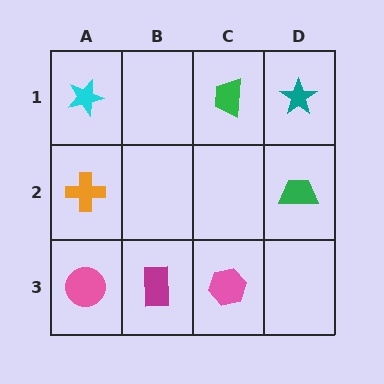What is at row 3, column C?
A pink hexagon.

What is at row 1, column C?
A green trapezoid.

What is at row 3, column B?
A magenta rectangle.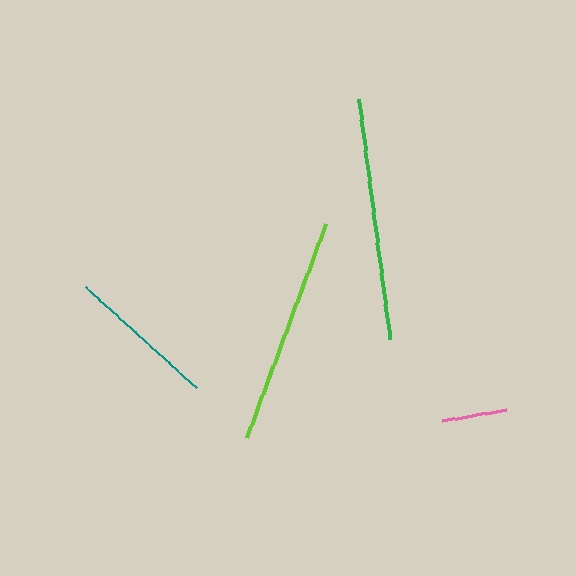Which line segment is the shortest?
The pink line is the shortest at approximately 66 pixels.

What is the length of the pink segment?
The pink segment is approximately 66 pixels long.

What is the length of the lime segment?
The lime segment is approximately 227 pixels long.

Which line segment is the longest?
The green line is the longest at approximately 242 pixels.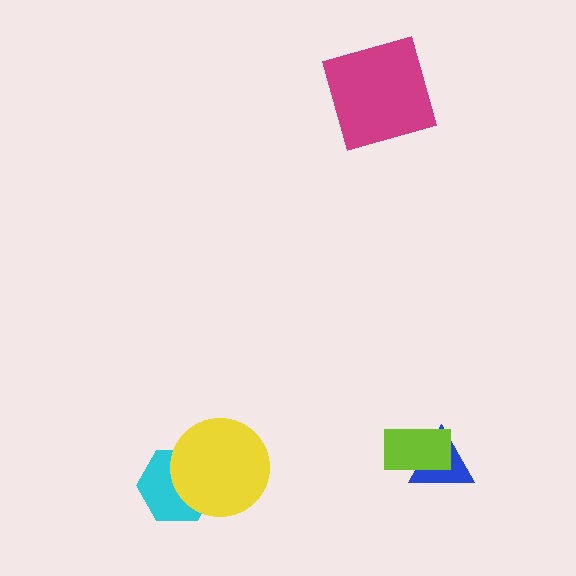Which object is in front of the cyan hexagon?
The yellow circle is in front of the cyan hexagon.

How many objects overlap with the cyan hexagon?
1 object overlaps with the cyan hexagon.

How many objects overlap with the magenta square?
0 objects overlap with the magenta square.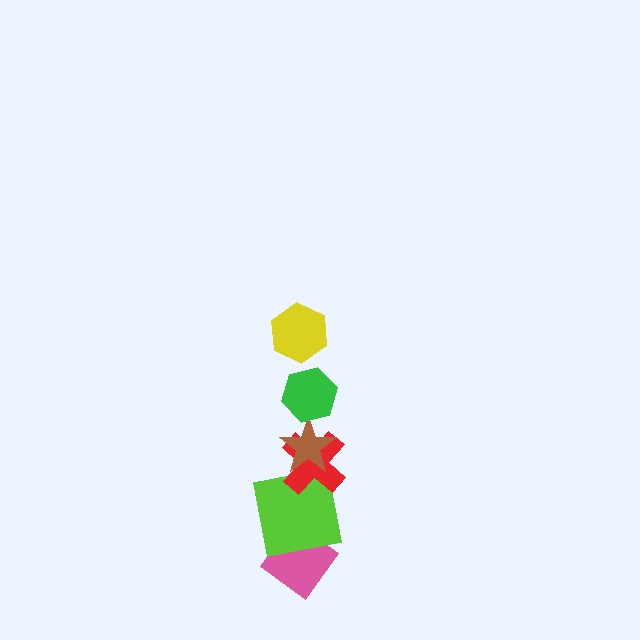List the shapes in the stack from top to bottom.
From top to bottom: the yellow hexagon, the green hexagon, the brown star, the red cross, the lime square, the pink diamond.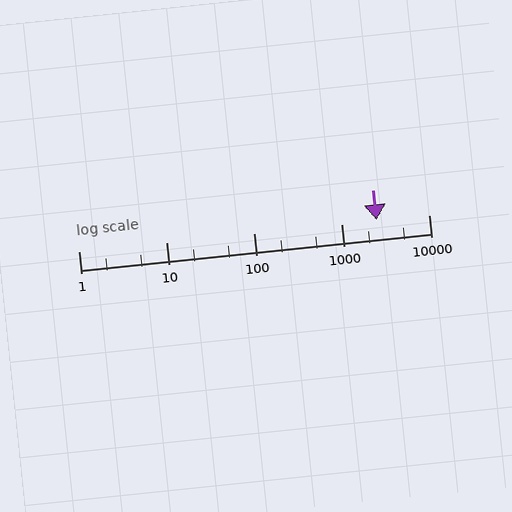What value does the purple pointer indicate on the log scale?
The pointer indicates approximately 2500.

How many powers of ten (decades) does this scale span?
The scale spans 4 decades, from 1 to 10000.